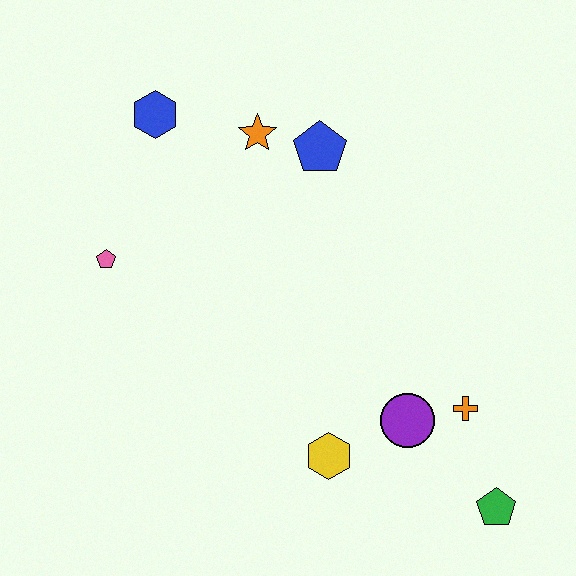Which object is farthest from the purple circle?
The blue hexagon is farthest from the purple circle.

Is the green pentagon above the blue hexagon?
No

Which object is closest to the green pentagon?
The orange cross is closest to the green pentagon.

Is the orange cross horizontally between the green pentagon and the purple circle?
Yes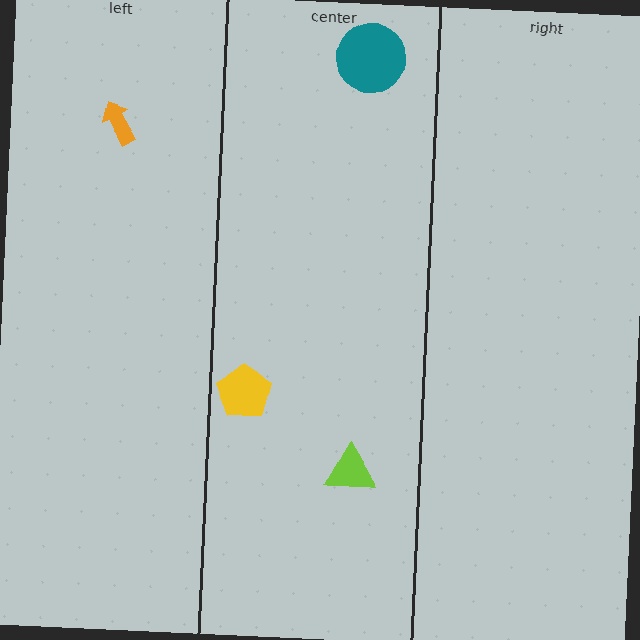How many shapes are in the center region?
3.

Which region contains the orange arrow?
The left region.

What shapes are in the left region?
The orange arrow.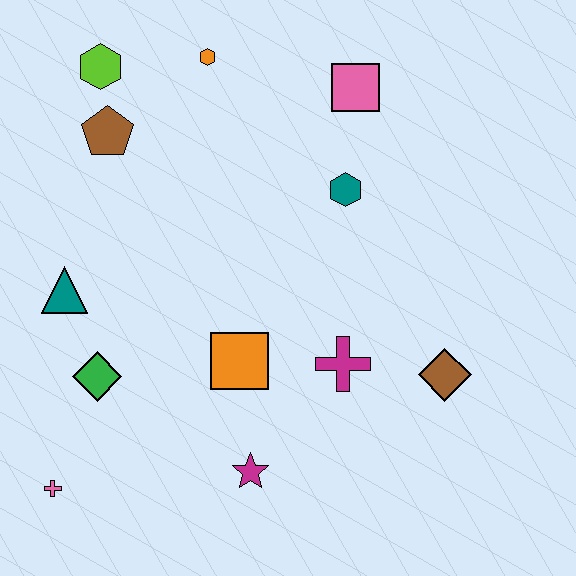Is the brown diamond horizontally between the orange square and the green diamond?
No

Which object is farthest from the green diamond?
The pink square is farthest from the green diamond.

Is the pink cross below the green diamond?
Yes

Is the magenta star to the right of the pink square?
No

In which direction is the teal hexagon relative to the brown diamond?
The teal hexagon is above the brown diamond.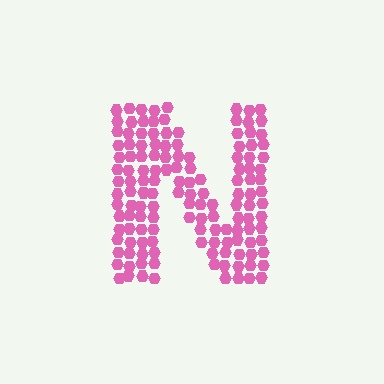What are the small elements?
The small elements are hexagons.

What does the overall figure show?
The overall figure shows the letter N.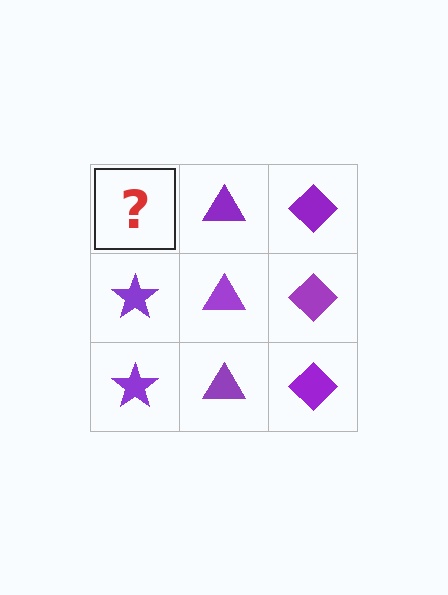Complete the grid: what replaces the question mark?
The question mark should be replaced with a purple star.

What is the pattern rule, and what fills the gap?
The rule is that each column has a consistent shape. The gap should be filled with a purple star.